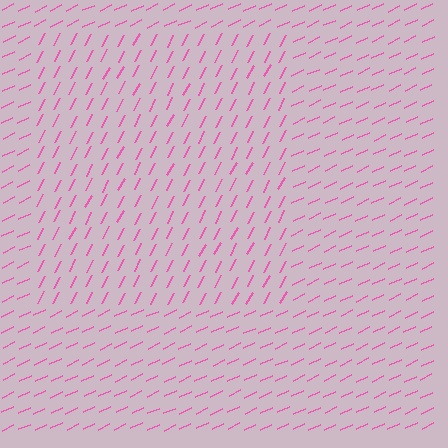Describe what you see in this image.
The image is filled with small pink line segments. A rectangle region in the image has lines oriented differently from the surrounding lines, creating a visible texture boundary.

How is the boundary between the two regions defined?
The boundary is defined purely by a change in line orientation (approximately 37 degrees difference). All lines are the same color and thickness.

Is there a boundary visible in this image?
Yes, there is a texture boundary formed by a change in line orientation.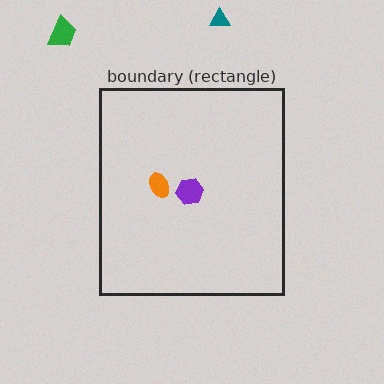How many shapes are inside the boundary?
2 inside, 2 outside.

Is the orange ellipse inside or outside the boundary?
Inside.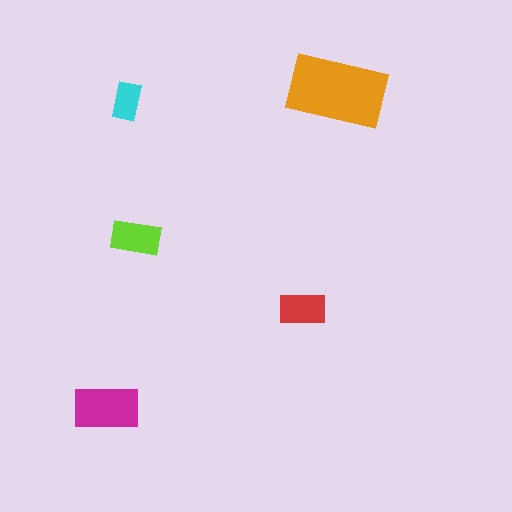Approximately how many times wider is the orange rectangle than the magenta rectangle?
About 1.5 times wider.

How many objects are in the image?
There are 5 objects in the image.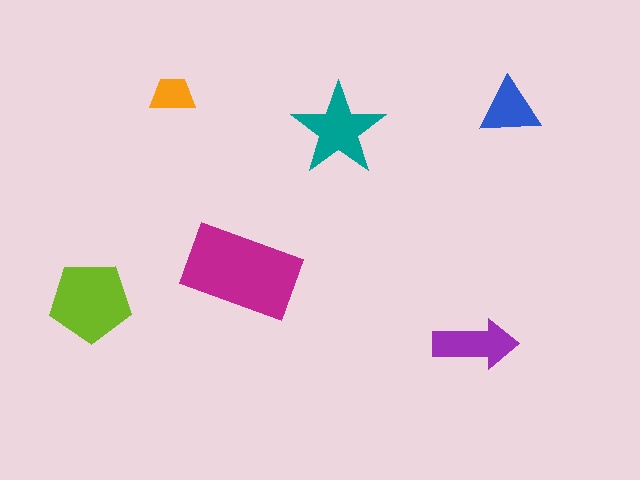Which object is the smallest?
The orange trapezoid.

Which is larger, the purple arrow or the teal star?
The teal star.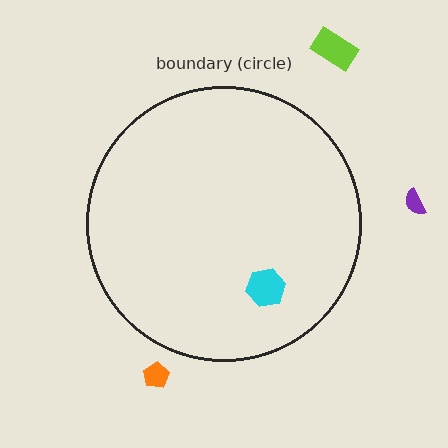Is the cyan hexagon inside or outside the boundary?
Inside.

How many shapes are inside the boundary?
1 inside, 3 outside.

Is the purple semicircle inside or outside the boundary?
Outside.